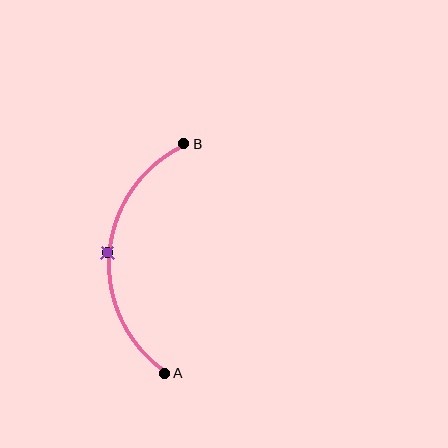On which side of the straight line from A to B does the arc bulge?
The arc bulges to the left of the straight line connecting A and B.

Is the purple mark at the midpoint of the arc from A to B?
Yes. The purple mark lies on the arc at equal arc-length from both A and B — it is the arc midpoint.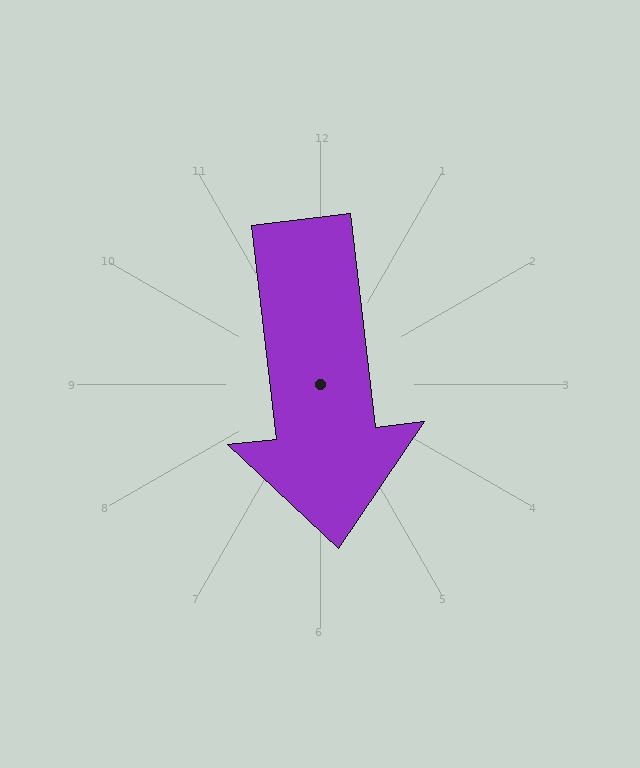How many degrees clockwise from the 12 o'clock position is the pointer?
Approximately 173 degrees.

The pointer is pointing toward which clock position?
Roughly 6 o'clock.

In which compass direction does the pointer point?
South.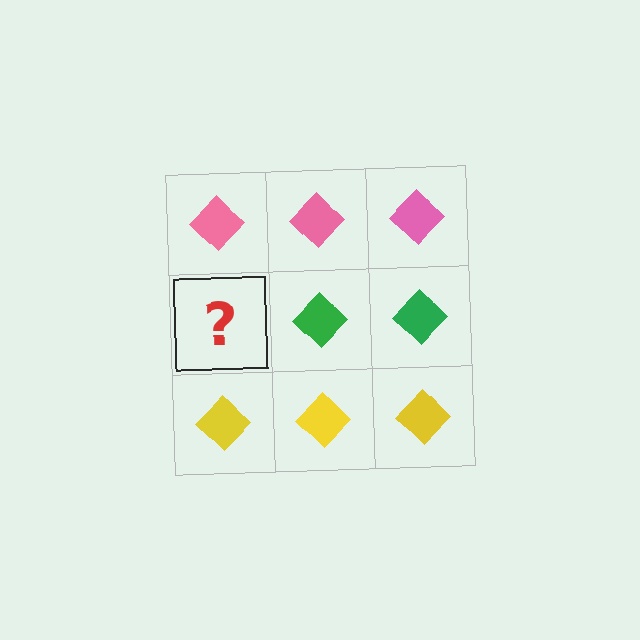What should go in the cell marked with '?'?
The missing cell should contain a green diamond.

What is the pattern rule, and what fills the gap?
The rule is that each row has a consistent color. The gap should be filled with a green diamond.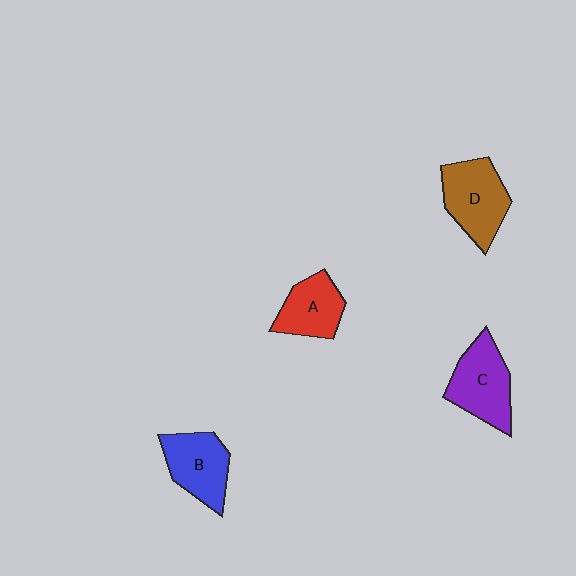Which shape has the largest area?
Shape D (brown).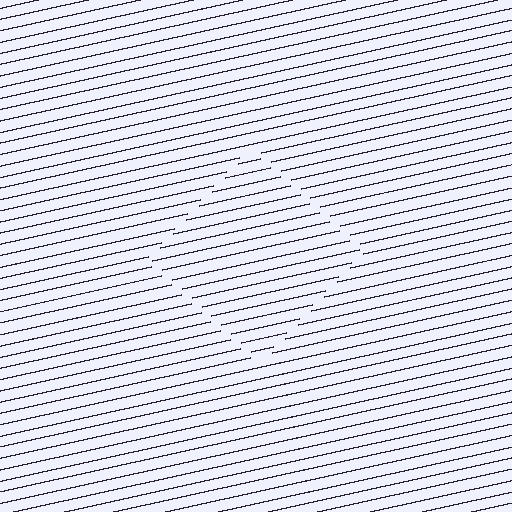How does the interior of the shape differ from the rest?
The interior of the shape contains the same grating, shifted by half a period — the contour is defined by the phase discontinuity where line-ends from the inner and outer gratings abut.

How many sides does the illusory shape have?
4 sides — the line-ends trace a square.